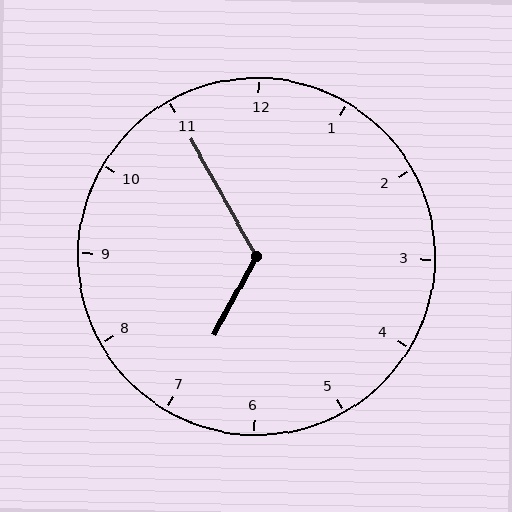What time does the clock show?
6:55.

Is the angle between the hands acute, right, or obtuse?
It is obtuse.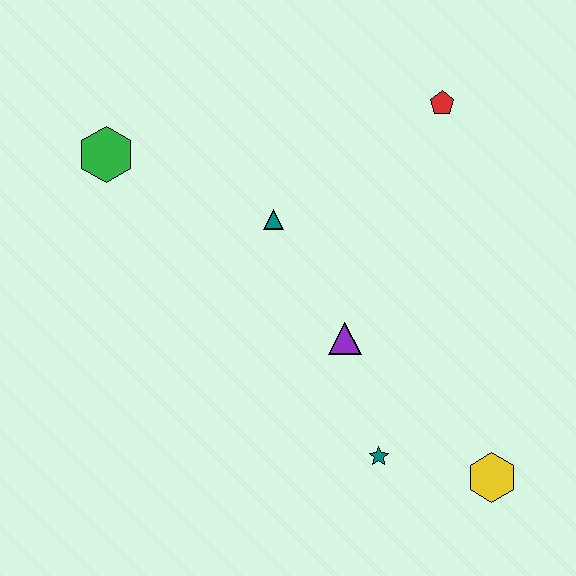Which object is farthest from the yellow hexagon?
The green hexagon is farthest from the yellow hexagon.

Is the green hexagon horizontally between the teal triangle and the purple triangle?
No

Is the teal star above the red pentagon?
No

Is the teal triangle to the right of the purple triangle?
No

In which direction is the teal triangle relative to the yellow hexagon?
The teal triangle is above the yellow hexagon.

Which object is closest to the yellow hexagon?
The teal star is closest to the yellow hexagon.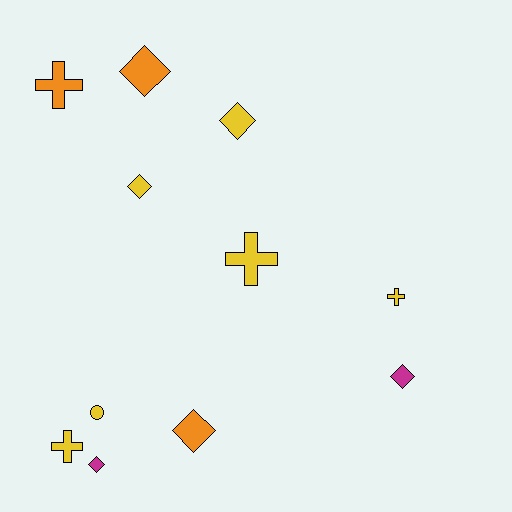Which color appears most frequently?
Yellow, with 6 objects.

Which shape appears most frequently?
Diamond, with 6 objects.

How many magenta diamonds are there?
There are 2 magenta diamonds.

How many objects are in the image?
There are 11 objects.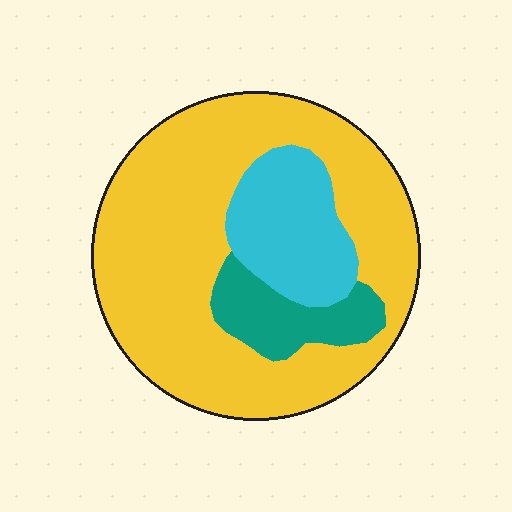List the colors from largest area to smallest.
From largest to smallest: yellow, cyan, teal.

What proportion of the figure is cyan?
Cyan takes up about one sixth (1/6) of the figure.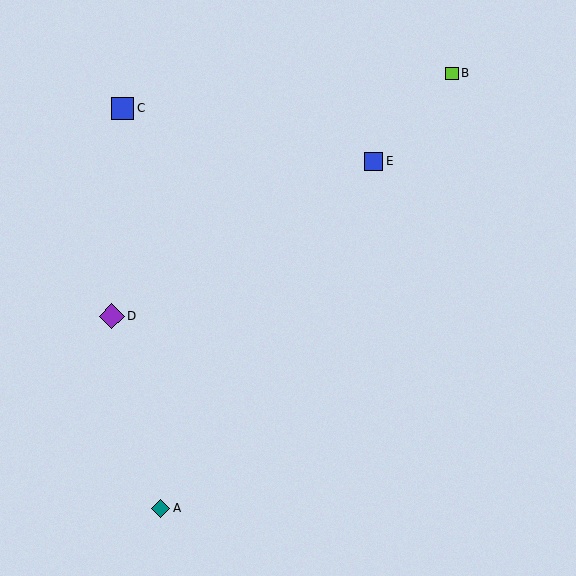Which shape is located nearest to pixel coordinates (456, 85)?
The lime square (labeled B) at (452, 74) is nearest to that location.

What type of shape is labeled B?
Shape B is a lime square.